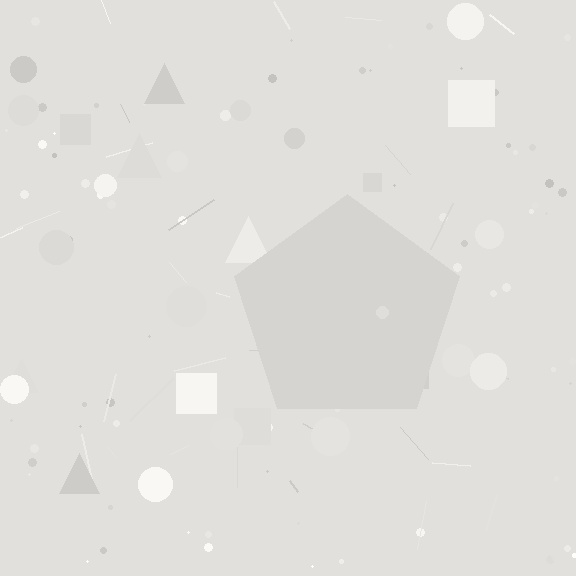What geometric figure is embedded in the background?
A pentagon is embedded in the background.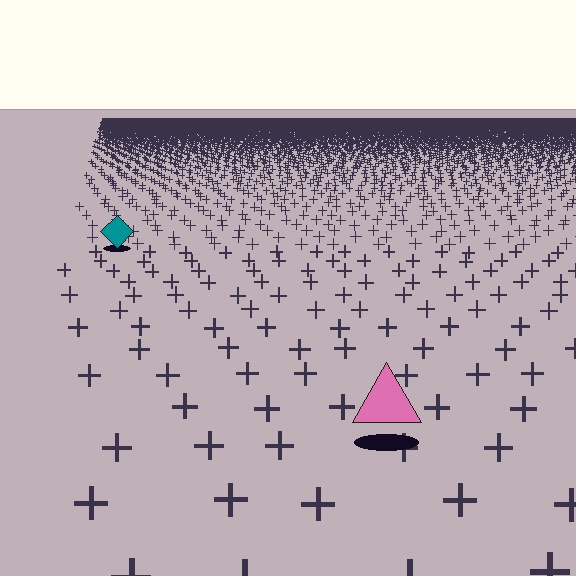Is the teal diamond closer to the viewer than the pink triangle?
No. The pink triangle is closer — you can tell from the texture gradient: the ground texture is coarser near it.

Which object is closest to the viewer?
The pink triangle is closest. The texture marks near it are larger and more spread out.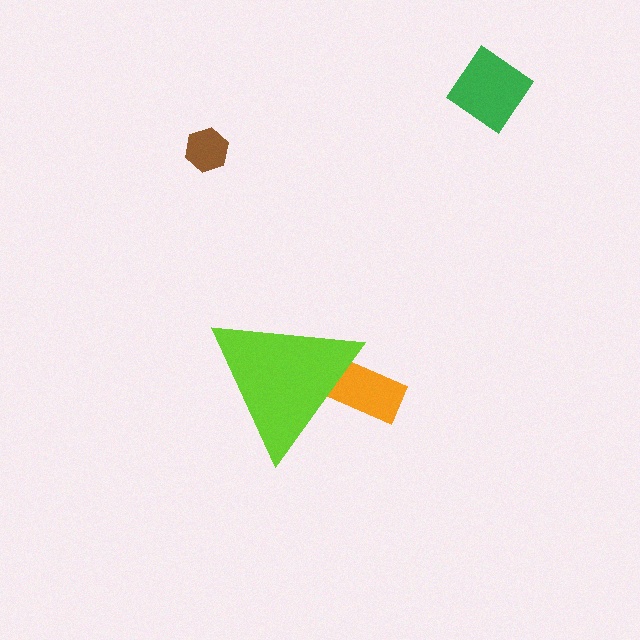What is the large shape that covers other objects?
A lime triangle.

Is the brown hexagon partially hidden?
No, the brown hexagon is fully visible.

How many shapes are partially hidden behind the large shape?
1 shape is partially hidden.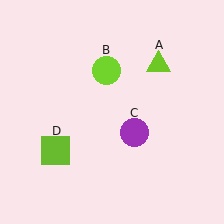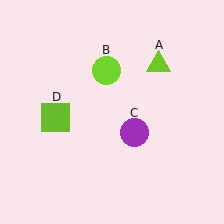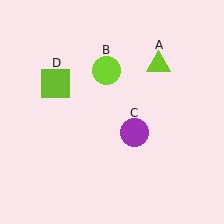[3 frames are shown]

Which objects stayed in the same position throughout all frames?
Lime triangle (object A) and lime circle (object B) and purple circle (object C) remained stationary.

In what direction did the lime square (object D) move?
The lime square (object D) moved up.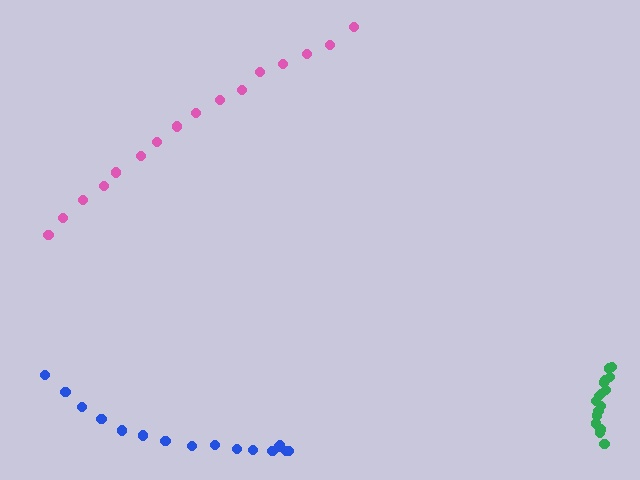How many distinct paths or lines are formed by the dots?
There are 3 distinct paths.